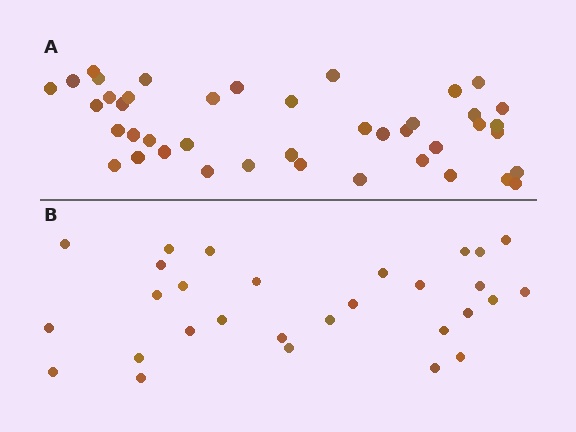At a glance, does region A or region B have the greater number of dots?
Region A (the top region) has more dots.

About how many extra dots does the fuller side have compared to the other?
Region A has approximately 15 more dots than region B.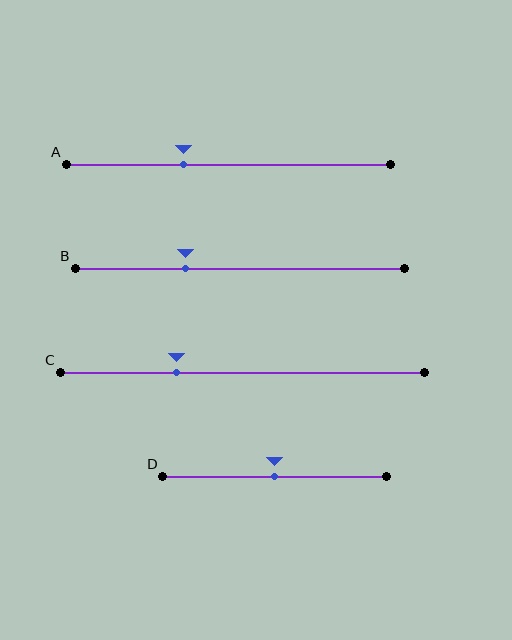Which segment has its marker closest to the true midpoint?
Segment D has its marker closest to the true midpoint.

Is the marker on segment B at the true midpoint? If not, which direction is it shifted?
No, the marker on segment B is shifted to the left by about 16% of the segment length.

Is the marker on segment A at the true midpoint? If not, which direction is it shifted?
No, the marker on segment A is shifted to the left by about 14% of the segment length.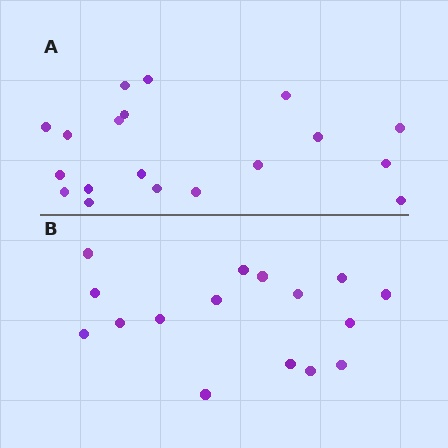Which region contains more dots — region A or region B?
Region A (the top region) has more dots.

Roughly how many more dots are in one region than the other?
Region A has just a few more — roughly 2 or 3 more dots than region B.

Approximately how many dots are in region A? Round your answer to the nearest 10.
About 20 dots. (The exact count is 19, which rounds to 20.)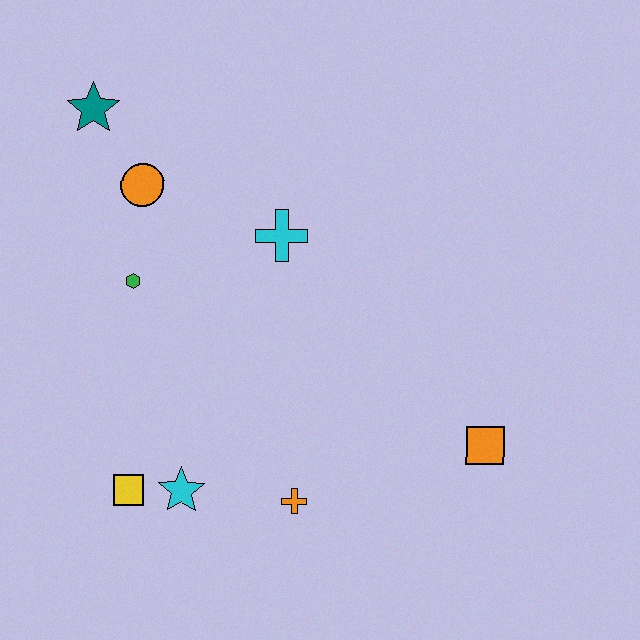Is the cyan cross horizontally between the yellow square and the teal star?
No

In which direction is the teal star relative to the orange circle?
The teal star is above the orange circle.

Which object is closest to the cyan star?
The yellow square is closest to the cyan star.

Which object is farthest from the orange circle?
The orange square is farthest from the orange circle.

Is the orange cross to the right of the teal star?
Yes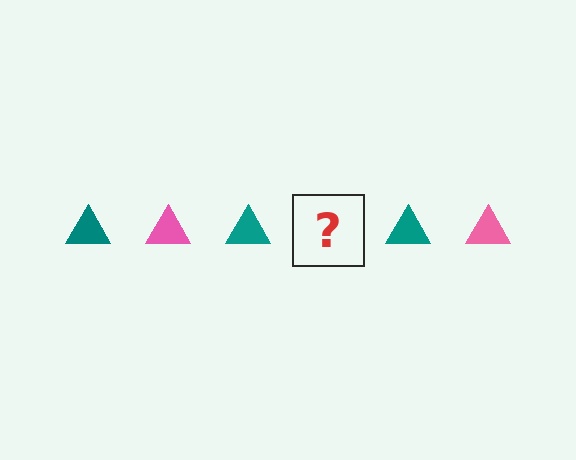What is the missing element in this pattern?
The missing element is a pink triangle.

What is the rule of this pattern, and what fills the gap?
The rule is that the pattern cycles through teal, pink triangles. The gap should be filled with a pink triangle.